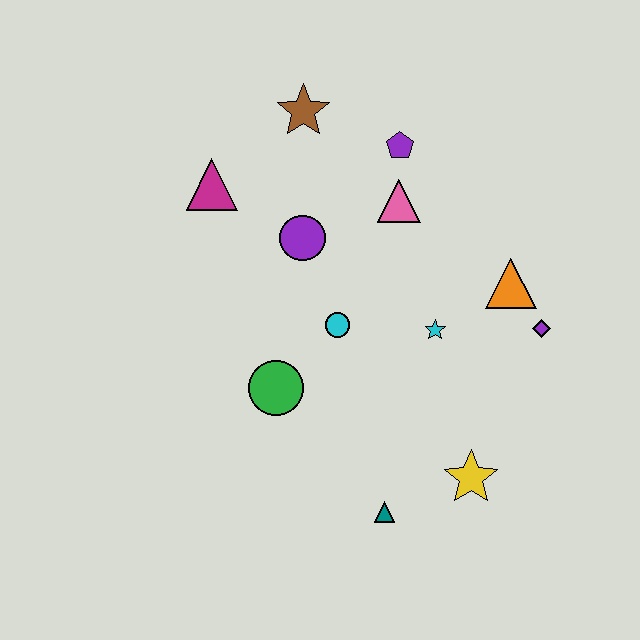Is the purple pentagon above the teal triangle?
Yes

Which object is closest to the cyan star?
The orange triangle is closest to the cyan star.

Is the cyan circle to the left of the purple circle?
No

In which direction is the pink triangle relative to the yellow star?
The pink triangle is above the yellow star.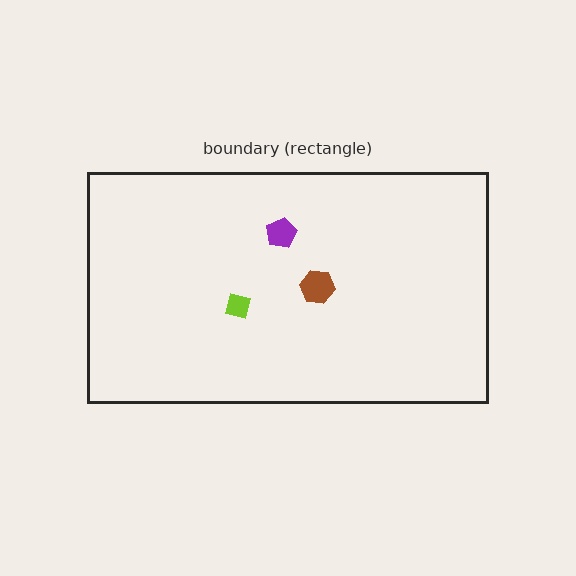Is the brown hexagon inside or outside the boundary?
Inside.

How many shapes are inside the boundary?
3 inside, 0 outside.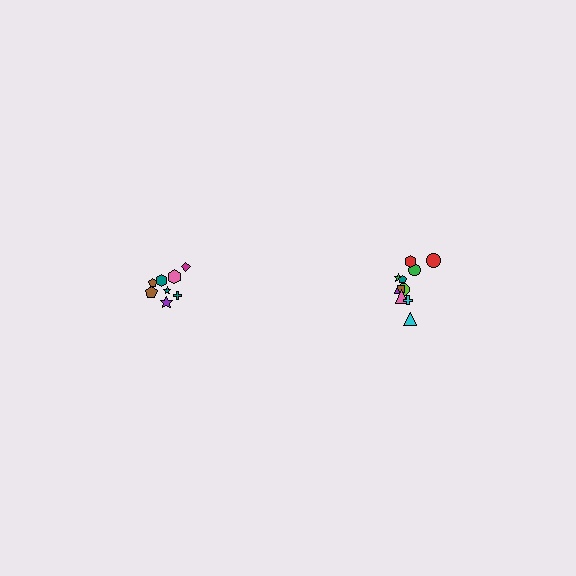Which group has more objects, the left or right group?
The right group.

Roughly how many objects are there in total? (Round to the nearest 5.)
Roughly 20 objects in total.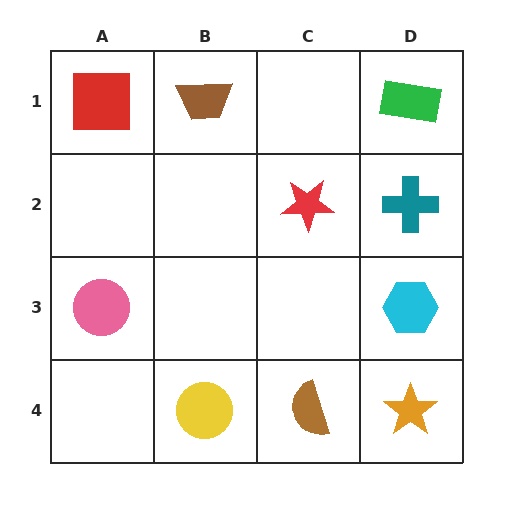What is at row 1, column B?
A brown trapezoid.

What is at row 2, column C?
A red star.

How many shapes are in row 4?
3 shapes.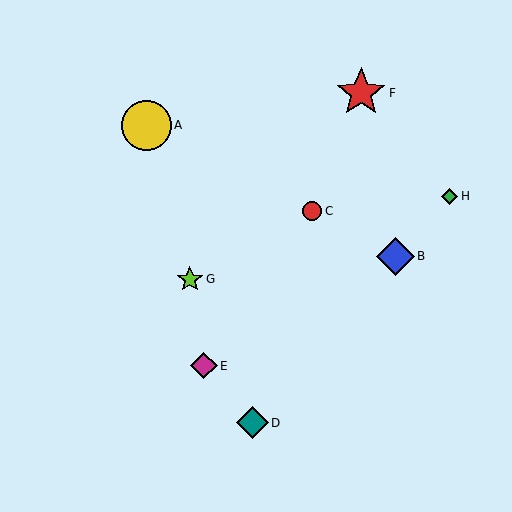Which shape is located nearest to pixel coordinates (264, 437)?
The teal diamond (labeled D) at (252, 423) is nearest to that location.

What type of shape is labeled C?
Shape C is a red circle.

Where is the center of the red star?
The center of the red star is at (361, 93).